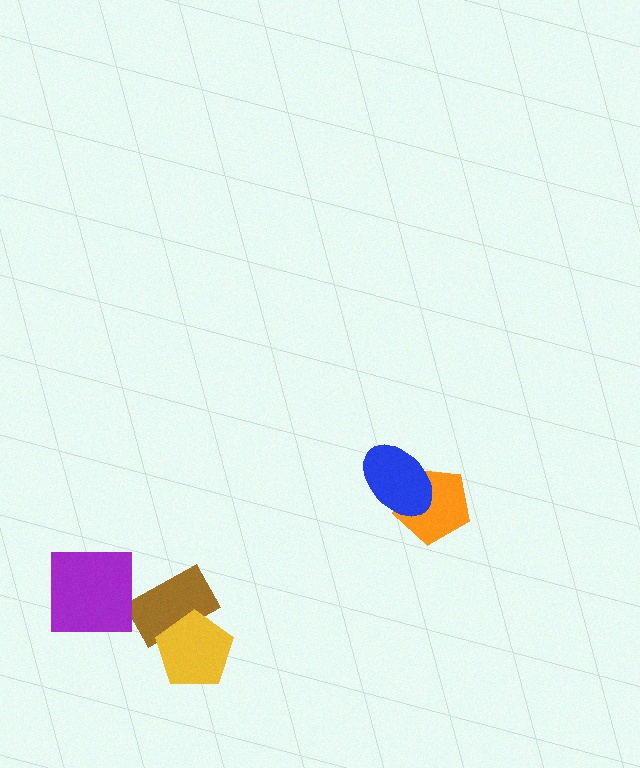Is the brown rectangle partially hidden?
Yes, it is partially covered by another shape.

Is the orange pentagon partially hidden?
Yes, it is partially covered by another shape.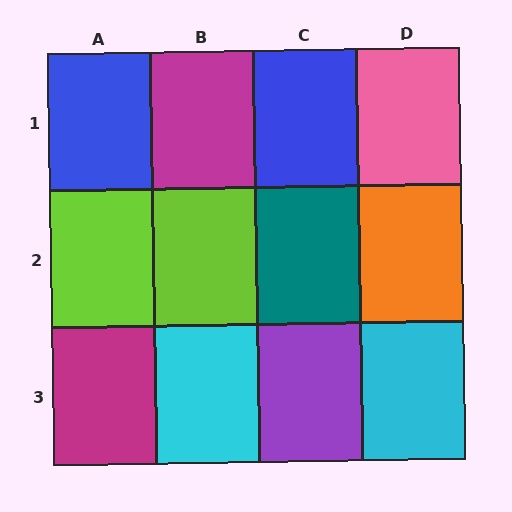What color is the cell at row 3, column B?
Cyan.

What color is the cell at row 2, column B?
Lime.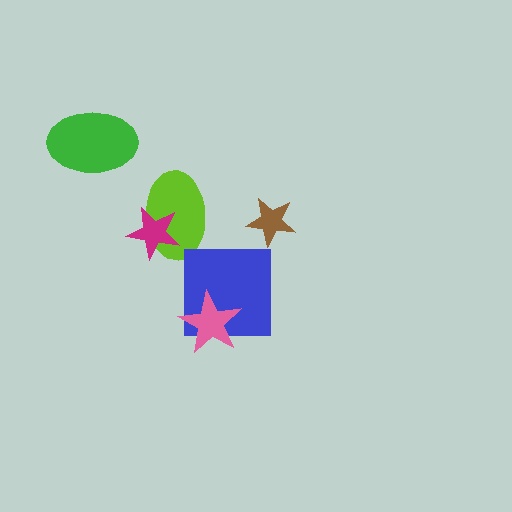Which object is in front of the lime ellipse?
The magenta star is in front of the lime ellipse.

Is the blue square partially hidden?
Yes, it is partially covered by another shape.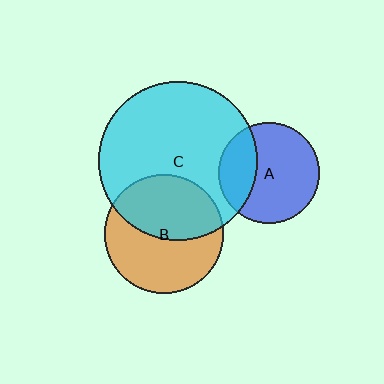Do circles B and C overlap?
Yes.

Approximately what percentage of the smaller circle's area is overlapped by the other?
Approximately 45%.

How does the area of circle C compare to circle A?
Approximately 2.5 times.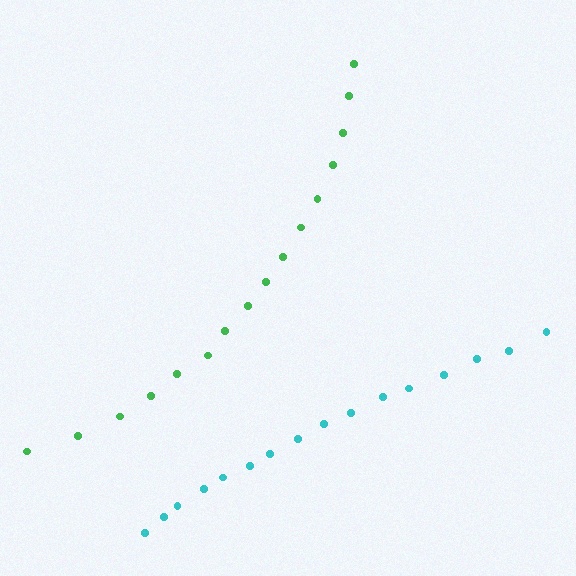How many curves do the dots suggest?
There are 2 distinct paths.